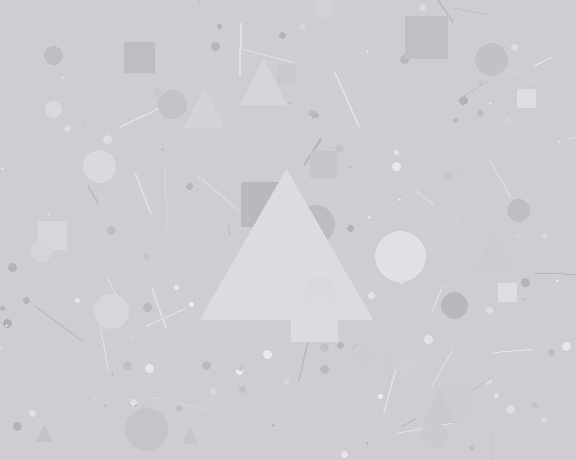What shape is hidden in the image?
A triangle is hidden in the image.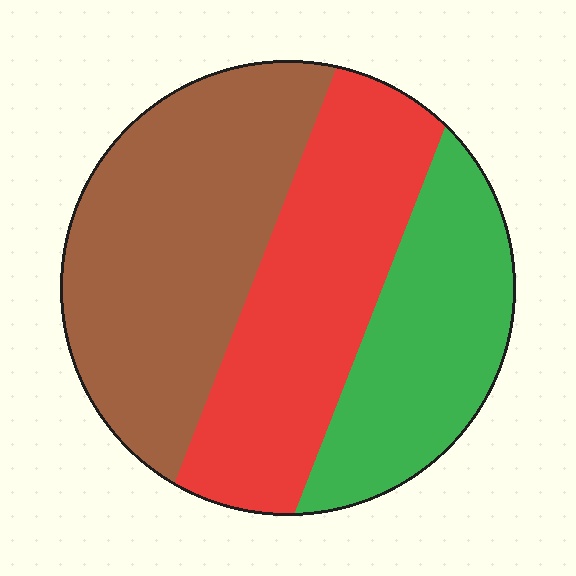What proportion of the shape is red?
Red covers about 35% of the shape.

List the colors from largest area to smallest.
From largest to smallest: brown, red, green.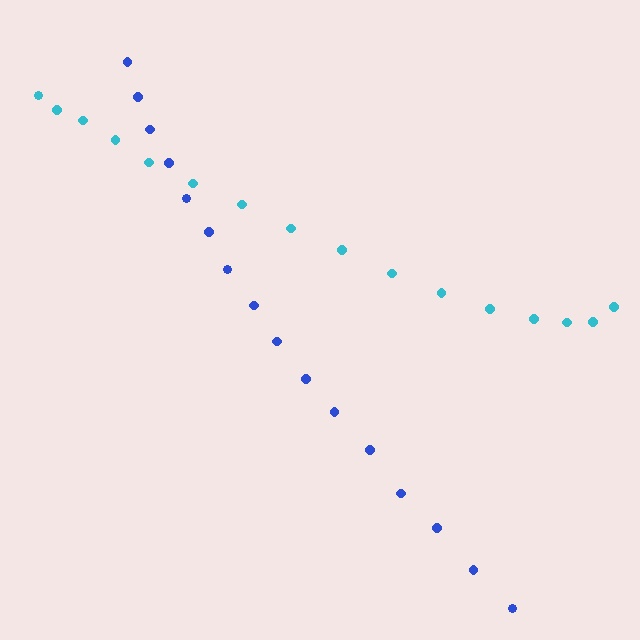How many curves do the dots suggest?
There are 2 distinct paths.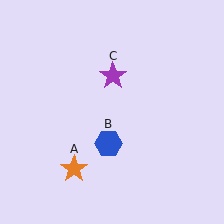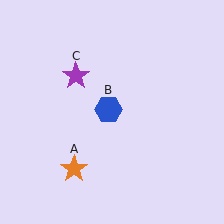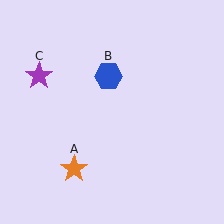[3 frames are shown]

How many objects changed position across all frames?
2 objects changed position: blue hexagon (object B), purple star (object C).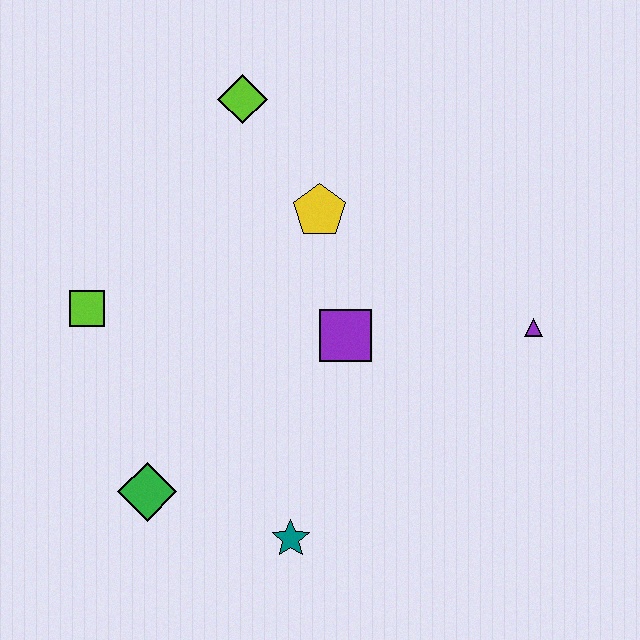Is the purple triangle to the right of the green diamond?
Yes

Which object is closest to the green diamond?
The teal star is closest to the green diamond.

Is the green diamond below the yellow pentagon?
Yes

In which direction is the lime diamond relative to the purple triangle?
The lime diamond is to the left of the purple triangle.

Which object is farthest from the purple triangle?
The lime square is farthest from the purple triangle.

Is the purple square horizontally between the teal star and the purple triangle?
Yes